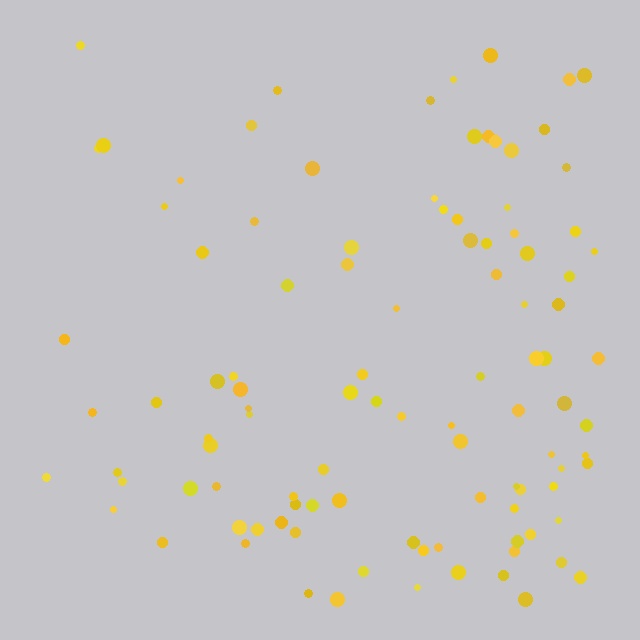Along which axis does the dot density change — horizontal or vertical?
Horizontal.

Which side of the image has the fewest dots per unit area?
The left.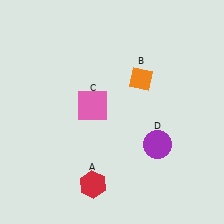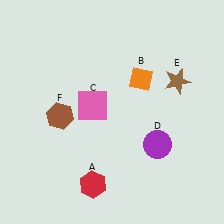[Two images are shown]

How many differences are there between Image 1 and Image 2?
There are 2 differences between the two images.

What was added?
A brown star (E), a brown hexagon (F) were added in Image 2.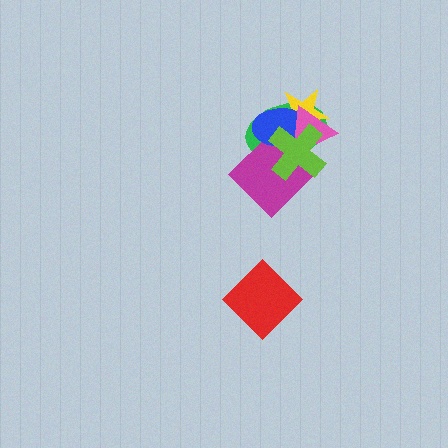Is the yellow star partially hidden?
Yes, it is partially covered by another shape.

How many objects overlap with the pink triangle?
5 objects overlap with the pink triangle.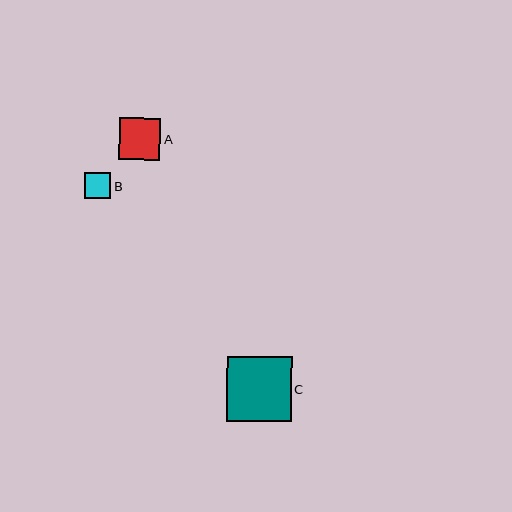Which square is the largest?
Square C is the largest with a size of approximately 65 pixels.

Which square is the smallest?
Square B is the smallest with a size of approximately 26 pixels.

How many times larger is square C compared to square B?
Square C is approximately 2.5 times the size of square B.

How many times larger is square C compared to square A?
Square C is approximately 1.6 times the size of square A.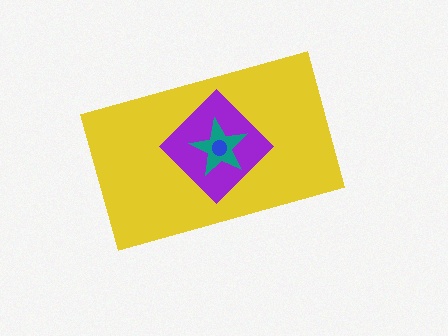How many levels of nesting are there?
4.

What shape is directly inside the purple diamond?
The teal star.